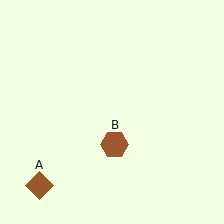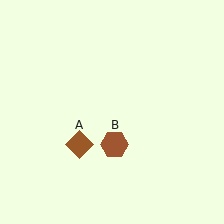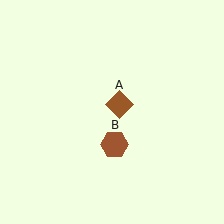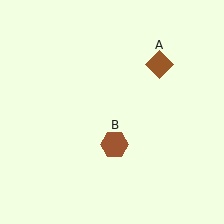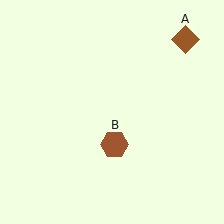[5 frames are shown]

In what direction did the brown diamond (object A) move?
The brown diamond (object A) moved up and to the right.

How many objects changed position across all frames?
1 object changed position: brown diamond (object A).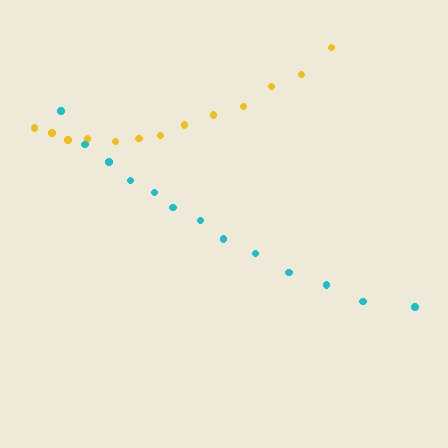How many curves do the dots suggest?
There are 2 distinct paths.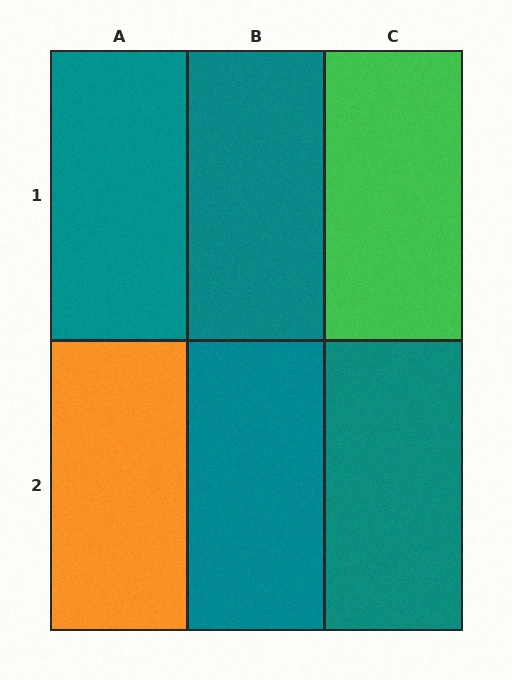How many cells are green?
1 cell is green.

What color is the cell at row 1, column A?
Teal.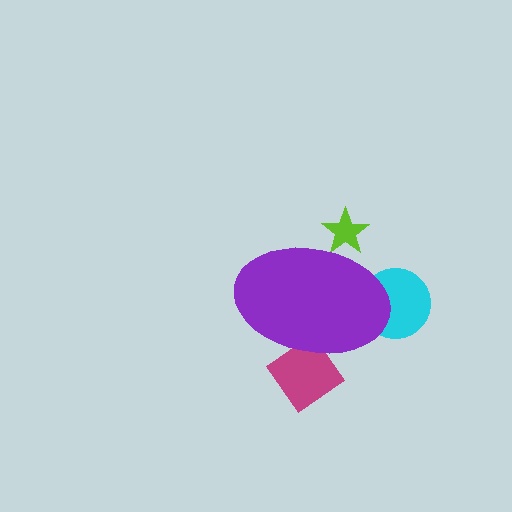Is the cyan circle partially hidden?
Yes, the cyan circle is partially hidden behind the purple ellipse.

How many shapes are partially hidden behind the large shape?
3 shapes are partially hidden.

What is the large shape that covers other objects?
A purple ellipse.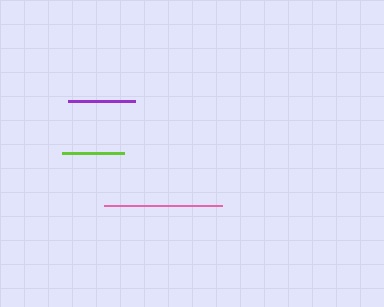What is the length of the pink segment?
The pink segment is approximately 117 pixels long.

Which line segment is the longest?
The pink line is the longest at approximately 117 pixels.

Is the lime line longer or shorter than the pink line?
The pink line is longer than the lime line.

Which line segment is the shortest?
The lime line is the shortest at approximately 62 pixels.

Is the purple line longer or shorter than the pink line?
The pink line is longer than the purple line.